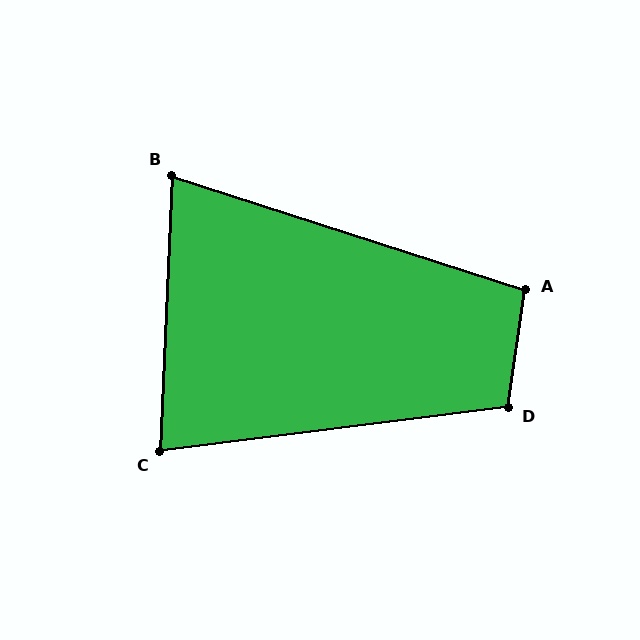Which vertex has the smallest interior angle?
B, at approximately 74 degrees.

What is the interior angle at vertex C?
Approximately 80 degrees (acute).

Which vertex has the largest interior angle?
D, at approximately 106 degrees.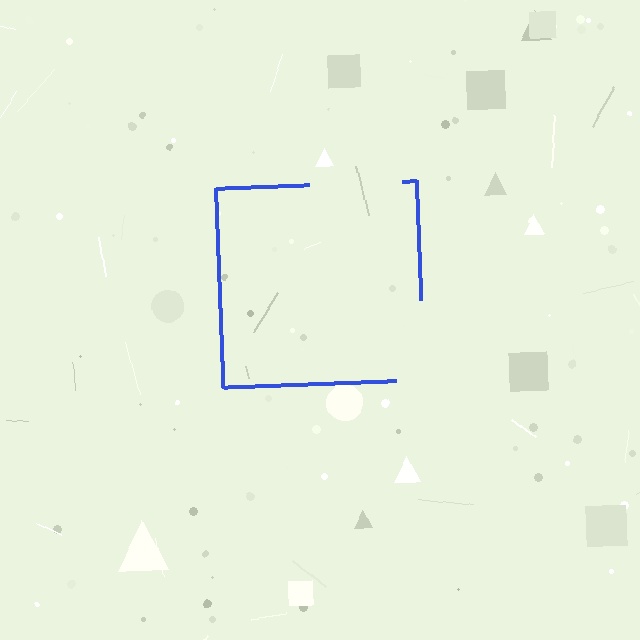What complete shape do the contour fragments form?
The contour fragments form a square.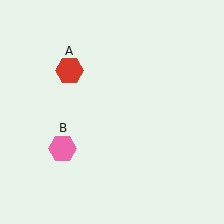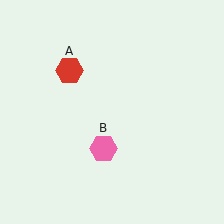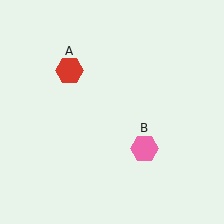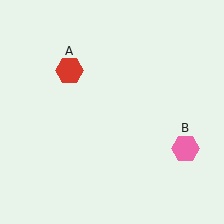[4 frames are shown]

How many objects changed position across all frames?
1 object changed position: pink hexagon (object B).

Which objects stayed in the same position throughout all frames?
Red hexagon (object A) remained stationary.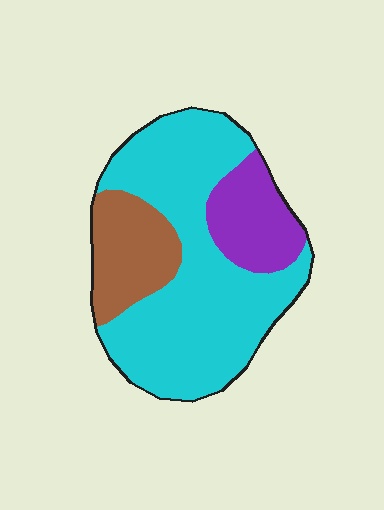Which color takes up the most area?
Cyan, at roughly 65%.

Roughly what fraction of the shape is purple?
Purple takes up about one sixth (1/6) of the shape.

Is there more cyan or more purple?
Cyan.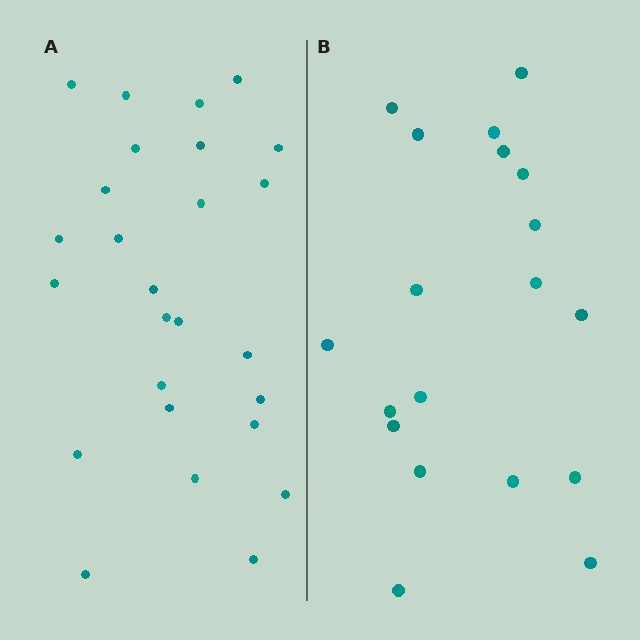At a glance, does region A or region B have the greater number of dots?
Region A (the left region) has more dots.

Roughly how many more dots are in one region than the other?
Region A has roughly 8 or so more dots than region B.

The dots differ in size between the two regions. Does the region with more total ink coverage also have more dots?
No. Region B has more total ink coverage because its dots are larger, but region A actually contains more individual dots. Total area can be misleading — the number of items is what matters here.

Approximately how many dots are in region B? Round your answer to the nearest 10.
About 20 dots. (The exact count is 19, which rounds to 20.)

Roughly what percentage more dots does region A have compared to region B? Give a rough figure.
About 35% more.